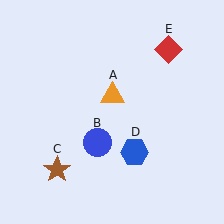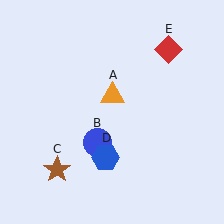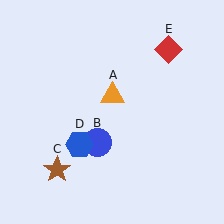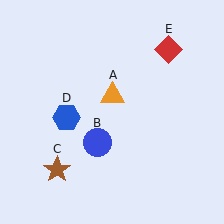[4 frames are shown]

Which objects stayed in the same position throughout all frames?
Orange triangle (object A) and blue circle (object B) and brown star (object C) and red diamond (object E) remained stationary.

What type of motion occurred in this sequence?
The blue hexagon (object D) rotated clockwise around the center of the scene.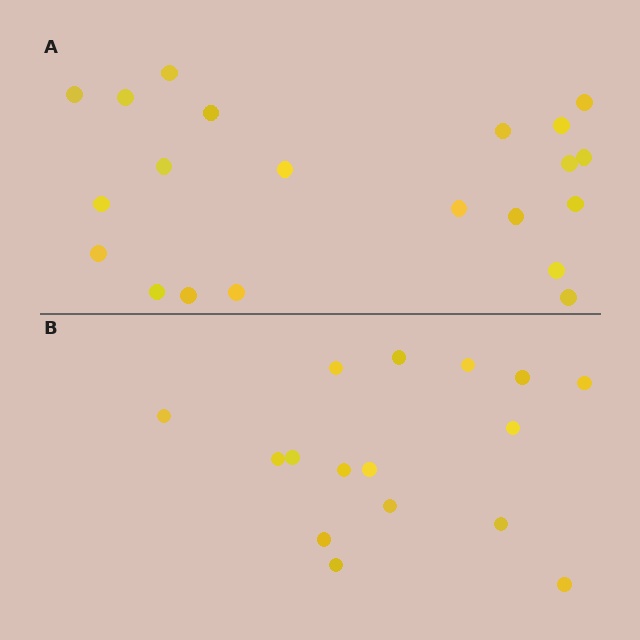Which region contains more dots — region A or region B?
Region A (the top region) has more dots.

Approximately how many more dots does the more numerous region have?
Region A has about 5 more dots than region B.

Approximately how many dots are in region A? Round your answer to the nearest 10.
About 20 dots. (The exact count is 21, which rounds to 20.)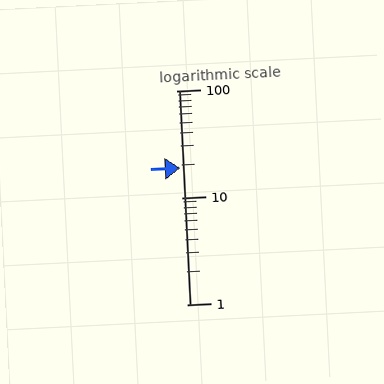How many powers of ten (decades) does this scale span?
The scale spans 2 decades, from 1 to 100.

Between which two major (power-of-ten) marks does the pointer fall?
The pointer is between 10 and 100.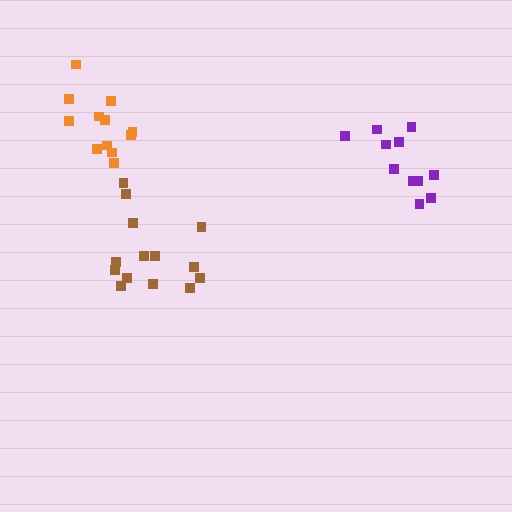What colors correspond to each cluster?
The clusters are colored: brown, orange, purple.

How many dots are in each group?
Group 1: 14 dots, Group 2: 12 dots, Group 3: 11 dots (37 total).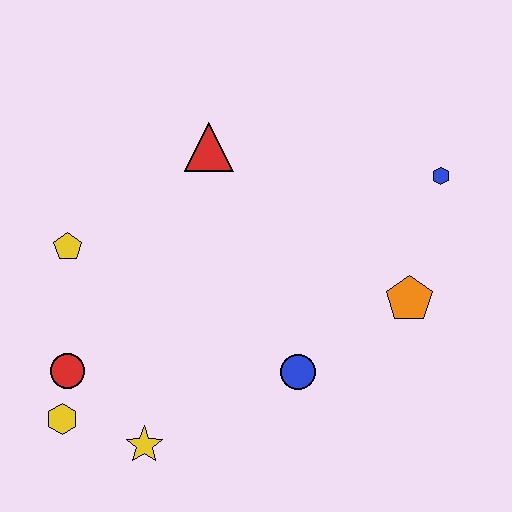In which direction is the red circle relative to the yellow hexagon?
The red circle is above the yellow hexagon.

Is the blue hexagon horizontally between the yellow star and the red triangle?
No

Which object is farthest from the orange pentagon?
The yellow hexagon is farthest from the orange pentagon.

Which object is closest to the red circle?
The yellow hexagon is closest to the red circle.